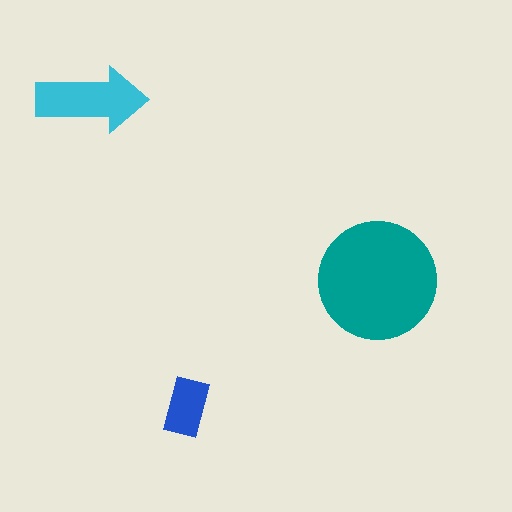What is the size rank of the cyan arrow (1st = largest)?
2nd.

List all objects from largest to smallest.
The teal circle, the cyan arrow, the blue rectangle.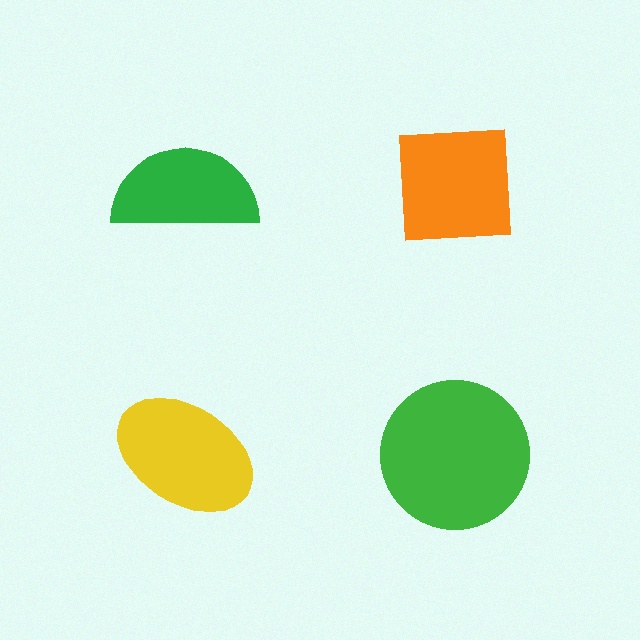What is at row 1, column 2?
An orange square.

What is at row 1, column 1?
A green semicircle.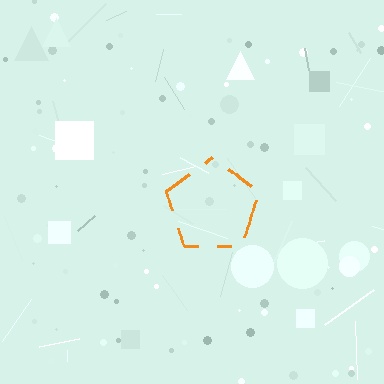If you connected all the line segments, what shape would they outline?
They would outline a pentagon.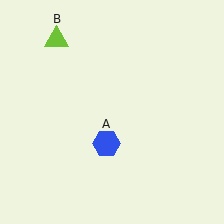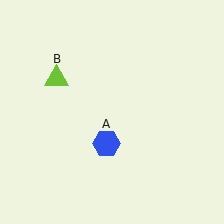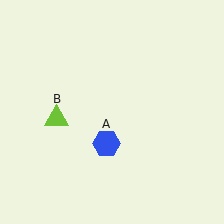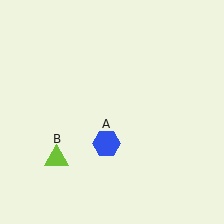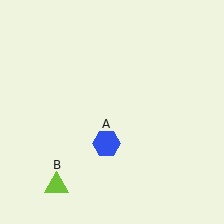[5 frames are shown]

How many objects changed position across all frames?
1 object changed position: lime triangle (object B).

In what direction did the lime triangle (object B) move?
The lime triangle (object B) moved down.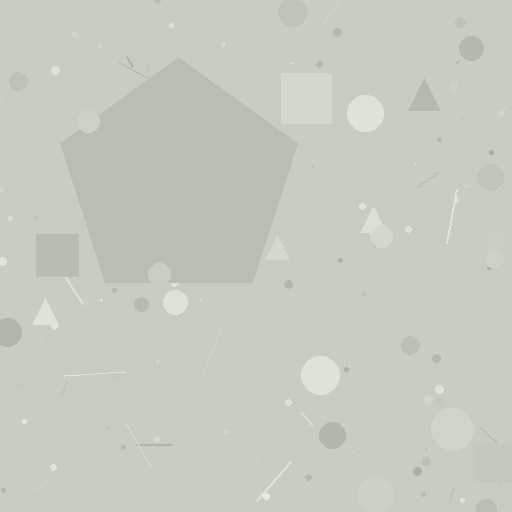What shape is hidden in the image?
A pentagon is hidden in the image.